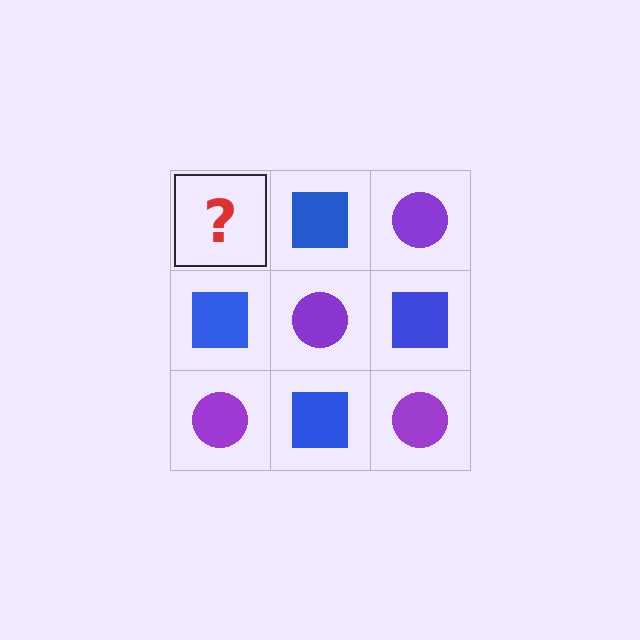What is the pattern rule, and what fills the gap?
The rule is that it alternates purple circle and blue square in a checkerboard pattern. The gap should be filled with a purple circle.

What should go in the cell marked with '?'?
The missing cell should contain a purple circle.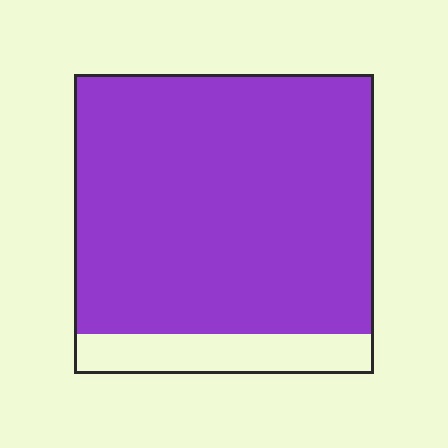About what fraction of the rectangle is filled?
About seven eighths (7/8).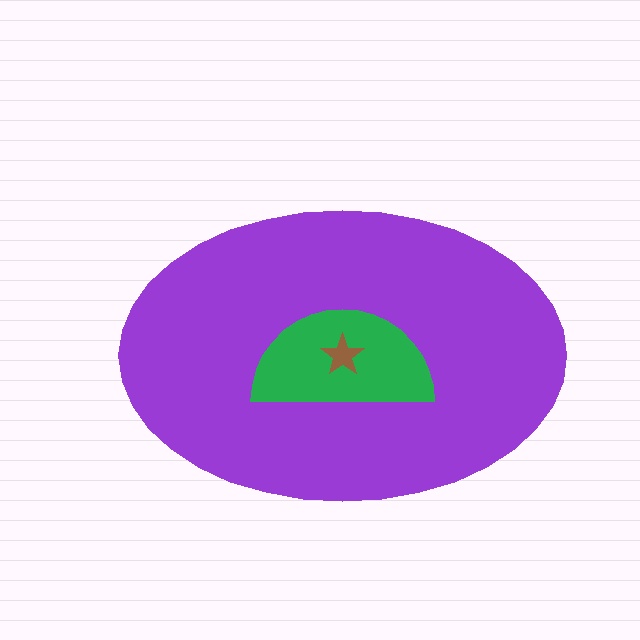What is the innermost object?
The brown star.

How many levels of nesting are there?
3.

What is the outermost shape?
The purple ellipse.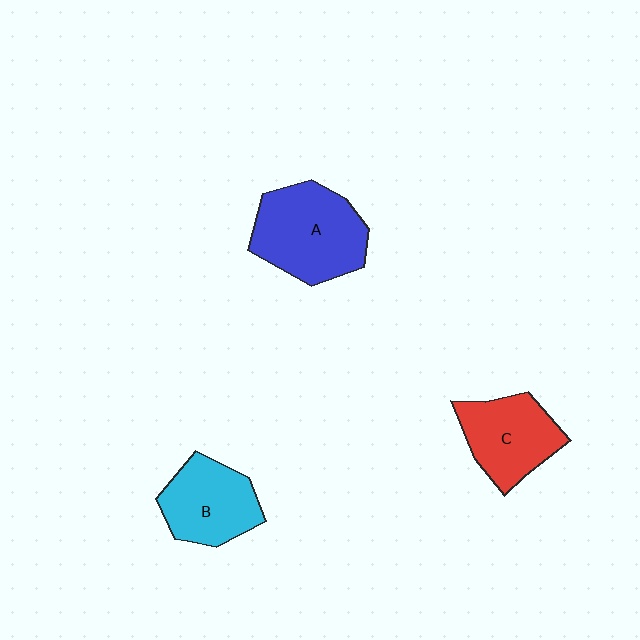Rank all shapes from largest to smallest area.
From largest to smallest: A (blue), C (red), B (cyan).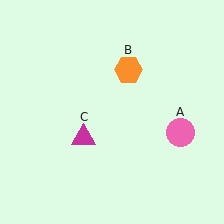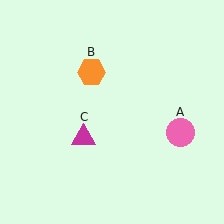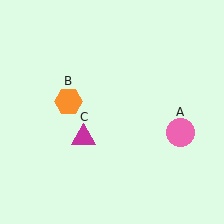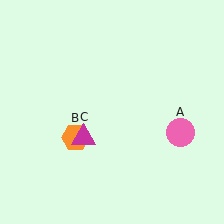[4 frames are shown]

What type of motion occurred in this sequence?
The orange hexagon (object B) rotated counterclockwise around the center of the scene.